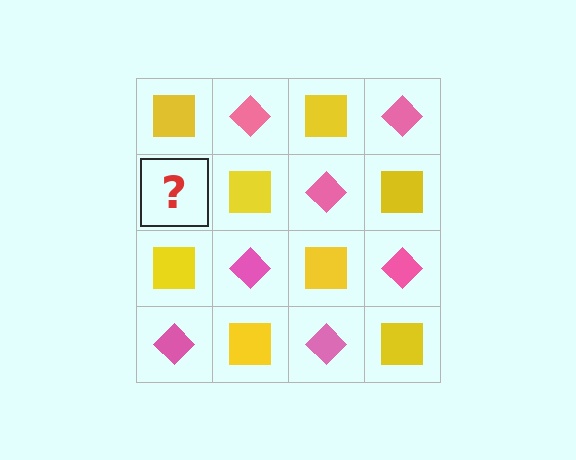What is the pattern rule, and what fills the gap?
The rule is that it alternates yellow square and pink diamond in a checkerboard pattern. The gap should be filled with a pink diamond.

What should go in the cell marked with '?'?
The missing cell should contain a pink diamond.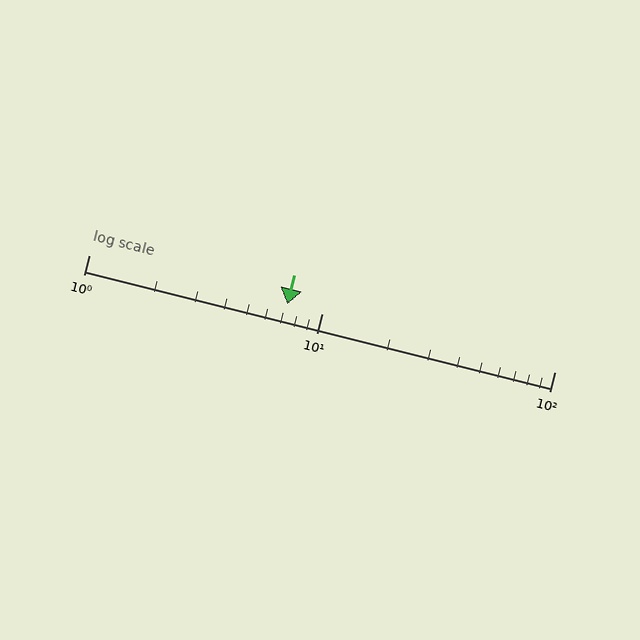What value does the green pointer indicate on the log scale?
The pointer indicates approximately 7.1.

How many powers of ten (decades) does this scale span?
The scale spans 2 decades, from 1 to 100.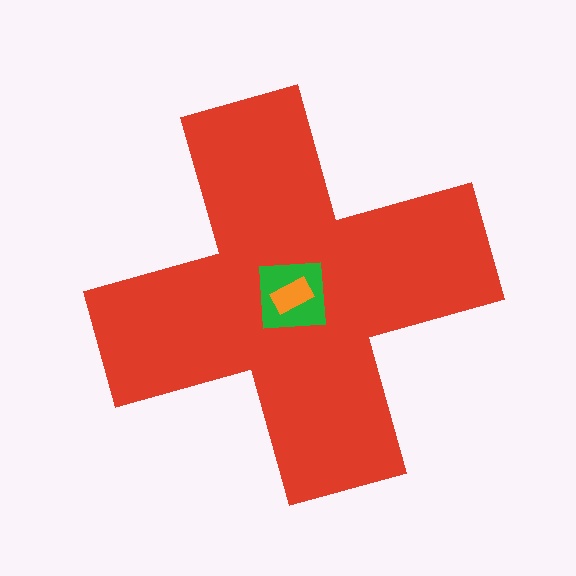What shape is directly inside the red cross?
The green square.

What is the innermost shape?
The orange rectangle.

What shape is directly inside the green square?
The orange rectangle.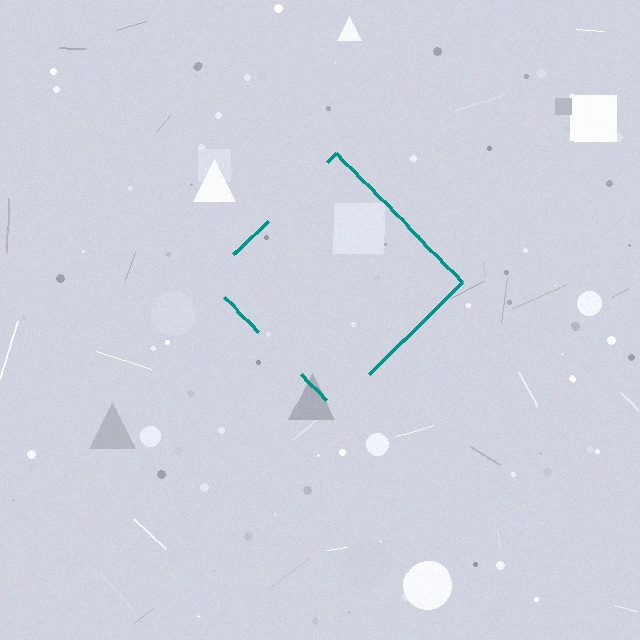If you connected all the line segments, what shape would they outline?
They would outline a diamond.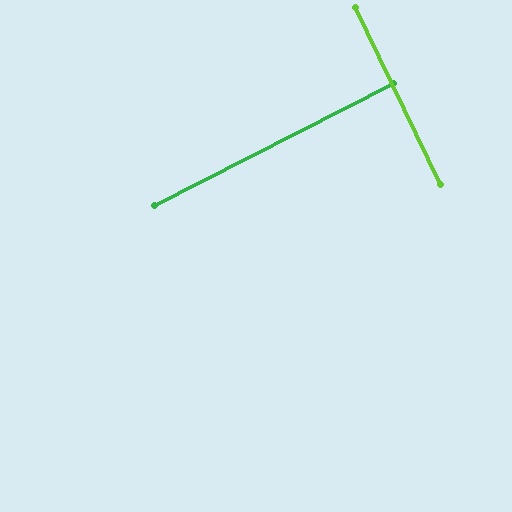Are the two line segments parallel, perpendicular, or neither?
Perpendicular — they meet at approximately 89°.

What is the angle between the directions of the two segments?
Approximately 89 degrees.